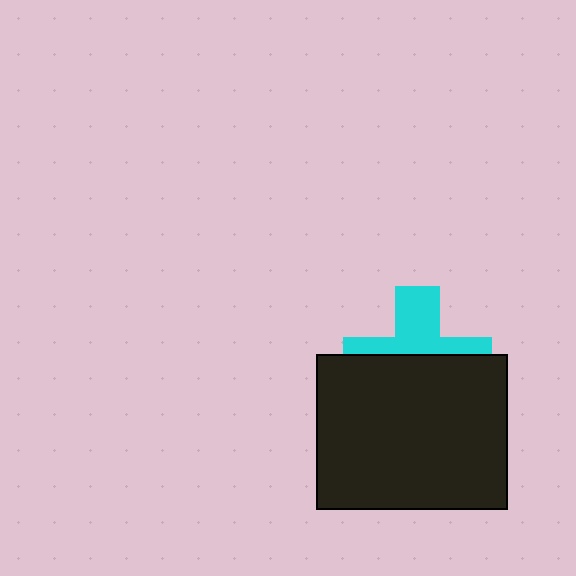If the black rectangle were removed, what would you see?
You would see the complete cyan cross.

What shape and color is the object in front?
The object in front is a black rectangle.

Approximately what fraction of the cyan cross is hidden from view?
Roughly 59% of the cyan cross is hidden behind the black rectangle.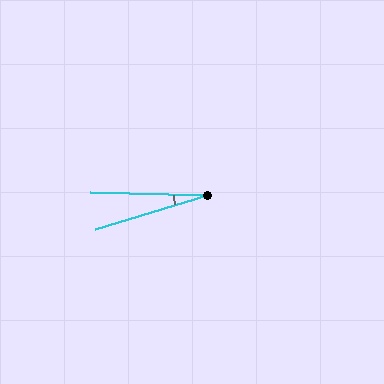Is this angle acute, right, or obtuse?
It is acute.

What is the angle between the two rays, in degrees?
Approximately 18 degrees.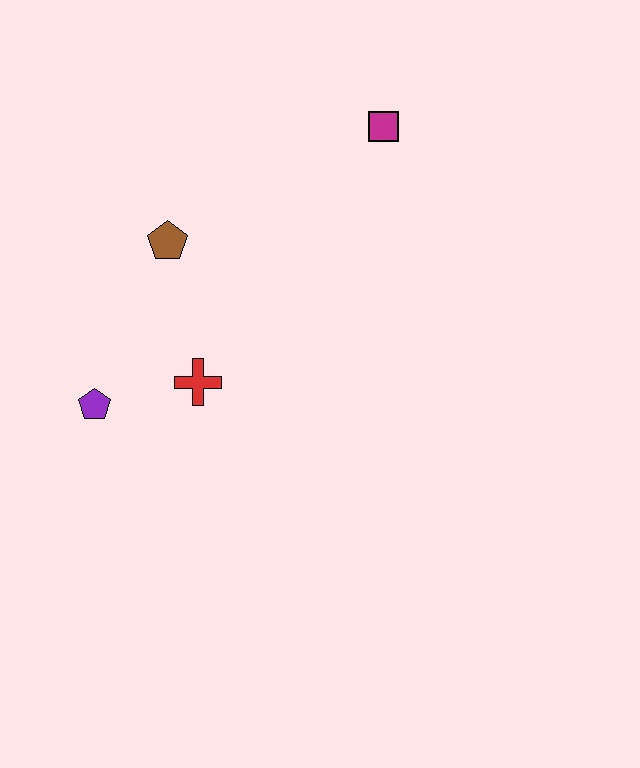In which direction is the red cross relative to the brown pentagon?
The red cross is below the brown pentagon.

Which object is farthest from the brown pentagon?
The magenta square is farthest from the brown pentagon.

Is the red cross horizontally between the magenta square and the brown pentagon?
Yes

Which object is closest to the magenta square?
The brown pentagon is closest to the magenta square.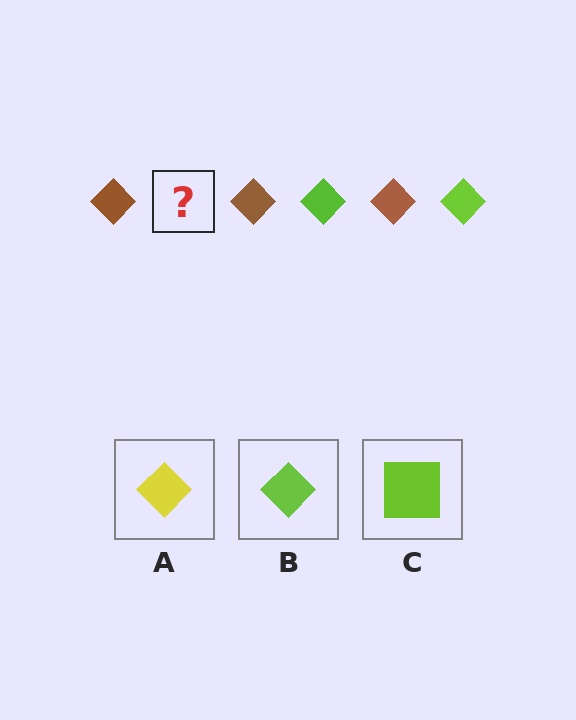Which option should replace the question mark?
Option B.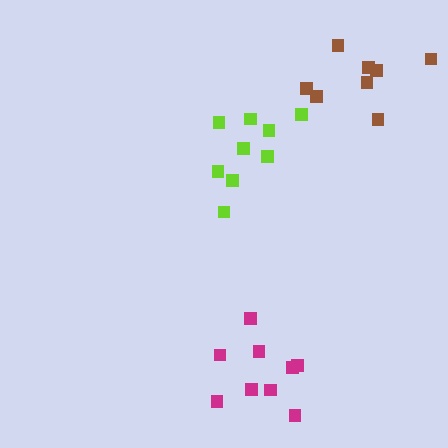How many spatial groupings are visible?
There are 3 spatial groupings.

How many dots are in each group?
Group 1: 9 dots, Group 2: 8 dots, Group 3: 9 dots (26 total).